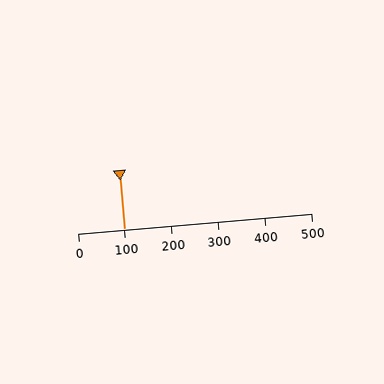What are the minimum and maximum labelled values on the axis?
The axis runs from 0 to 500.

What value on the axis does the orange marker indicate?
The marker indicates approximately 100.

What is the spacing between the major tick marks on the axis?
The major ticks are spaced 100 apart.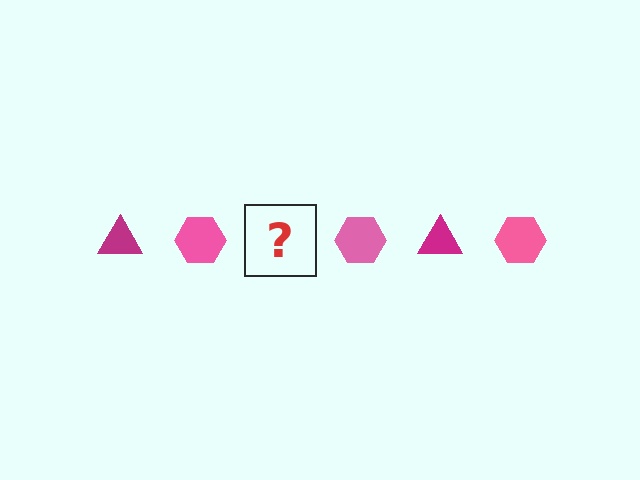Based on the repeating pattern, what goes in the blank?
The blank should be a magenta triangle.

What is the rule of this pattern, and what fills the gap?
The rule is that the pattern alternates between magenta triangle and pink hexagon. The gap should be filled with a magenta triangle.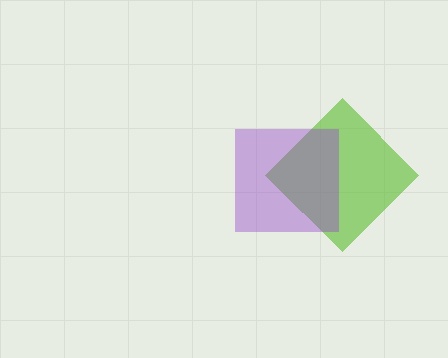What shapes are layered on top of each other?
The layered shapes are: a lime diamond, a purple square.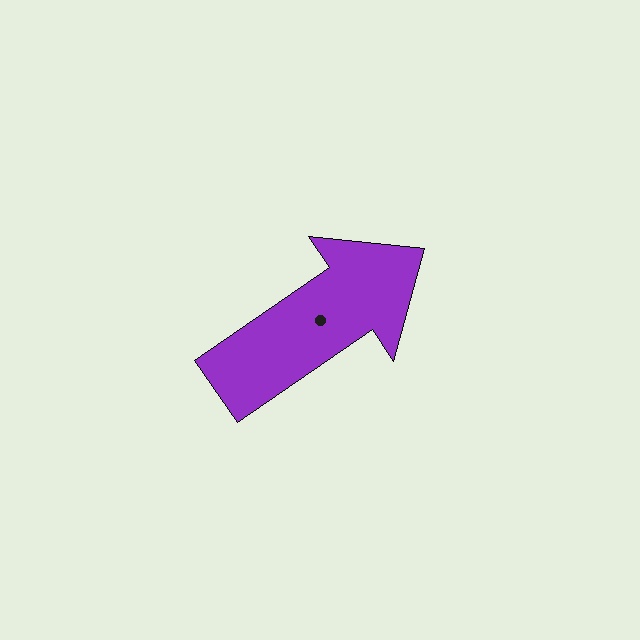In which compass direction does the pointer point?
Northeast.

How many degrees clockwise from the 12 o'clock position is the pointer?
Approximately 56 degrees.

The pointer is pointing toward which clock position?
Roughly 2 o'clock.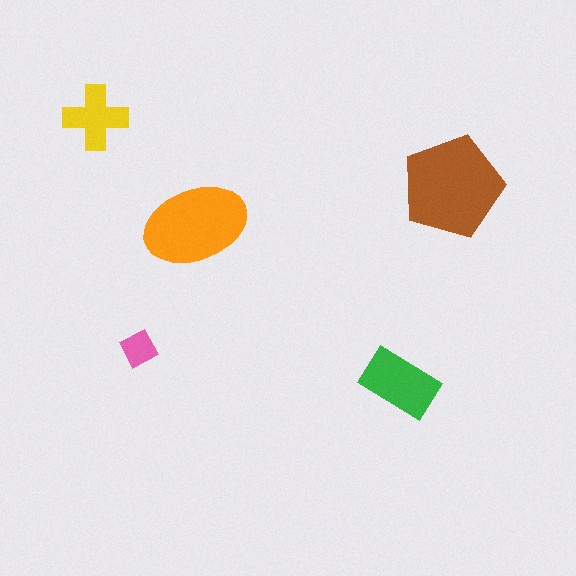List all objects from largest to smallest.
The brown pentagon, the orange ellipse, the green rectangle, the yellow cross, the pink diamond.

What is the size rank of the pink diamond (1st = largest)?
5th.